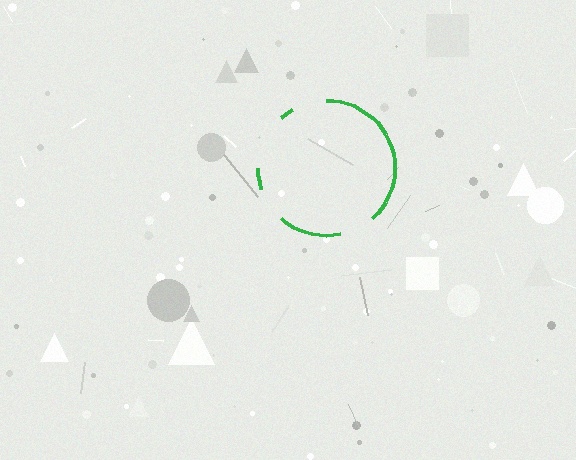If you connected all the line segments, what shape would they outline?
They would outline a circle.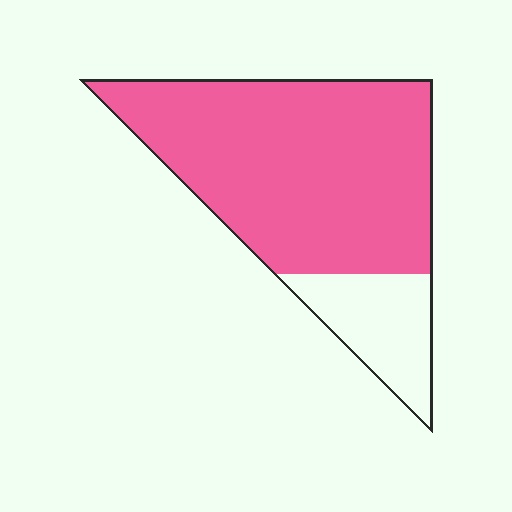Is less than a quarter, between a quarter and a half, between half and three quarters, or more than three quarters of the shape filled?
More than three quarters.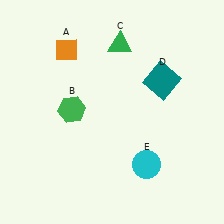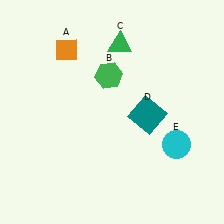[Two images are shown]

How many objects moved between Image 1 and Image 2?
3 objects moved between the two images.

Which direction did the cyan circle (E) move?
The cyan circle (E) moved right.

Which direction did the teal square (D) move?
The teal square (D) moved down.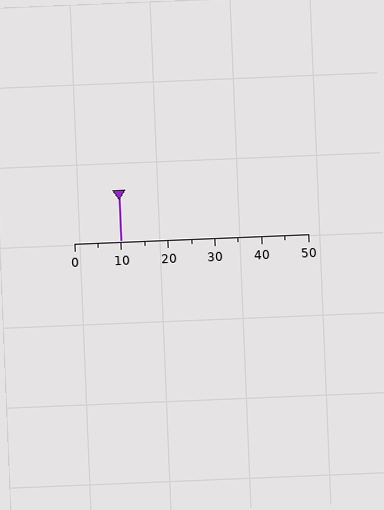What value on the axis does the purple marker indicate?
The marker indicates approximately 10.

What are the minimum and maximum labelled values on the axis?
The axis runs from 0 to 50.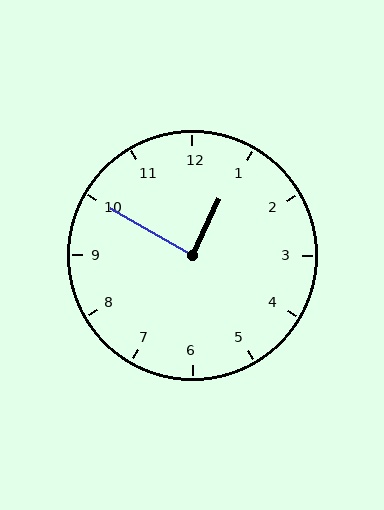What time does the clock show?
12:50.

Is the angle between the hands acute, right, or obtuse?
It is right.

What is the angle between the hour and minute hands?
Approximately 85 degrees.